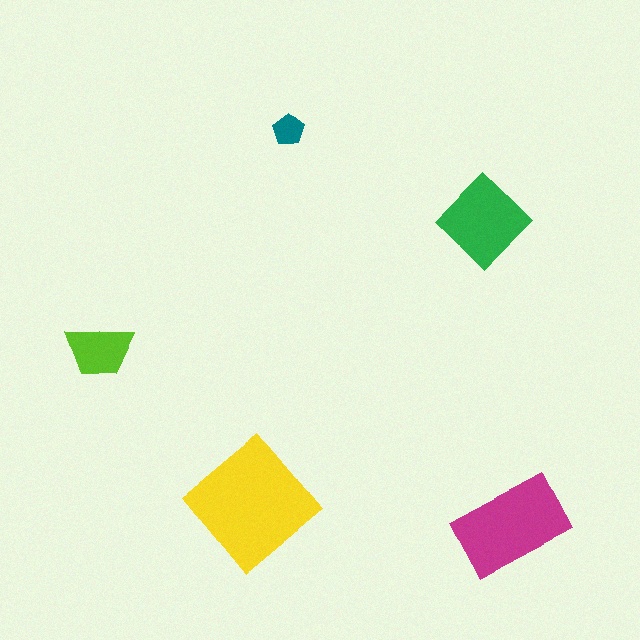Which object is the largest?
The yellow diamond.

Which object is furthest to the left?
The lime trapezoid is leftmost.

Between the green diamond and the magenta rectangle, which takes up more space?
The magenta rectangle.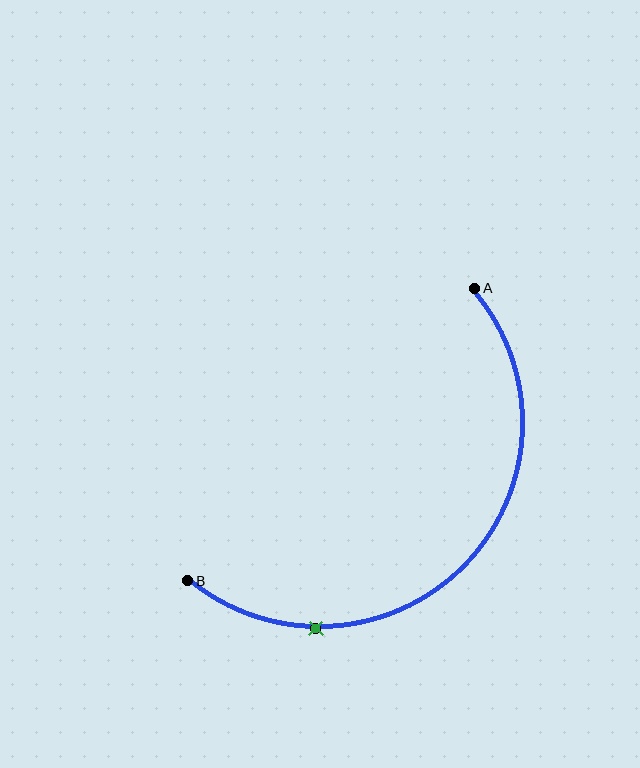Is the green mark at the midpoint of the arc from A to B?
No. The green mark lies on the arc but is closer to endpoint B. The arc midpoint would be at the point on the curve equidistant along the arc from both A and B.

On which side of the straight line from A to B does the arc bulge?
The arc bulges below and to the right of the straight line connecting A and B.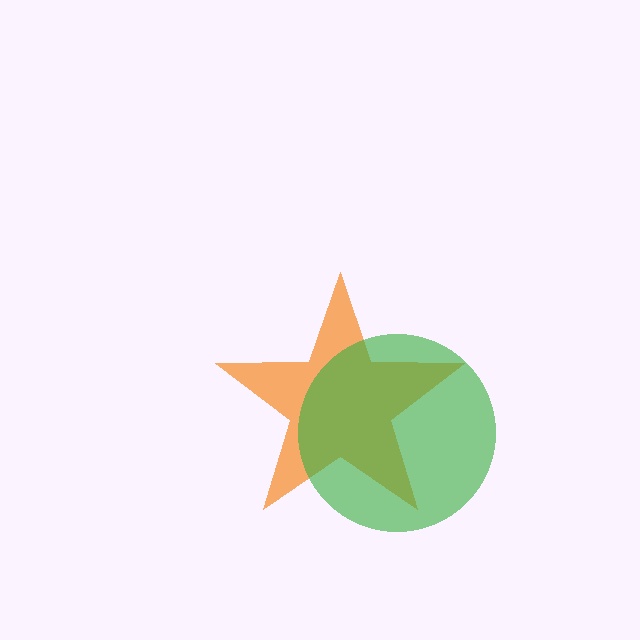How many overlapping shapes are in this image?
There are 2 overlapping shapes in the image.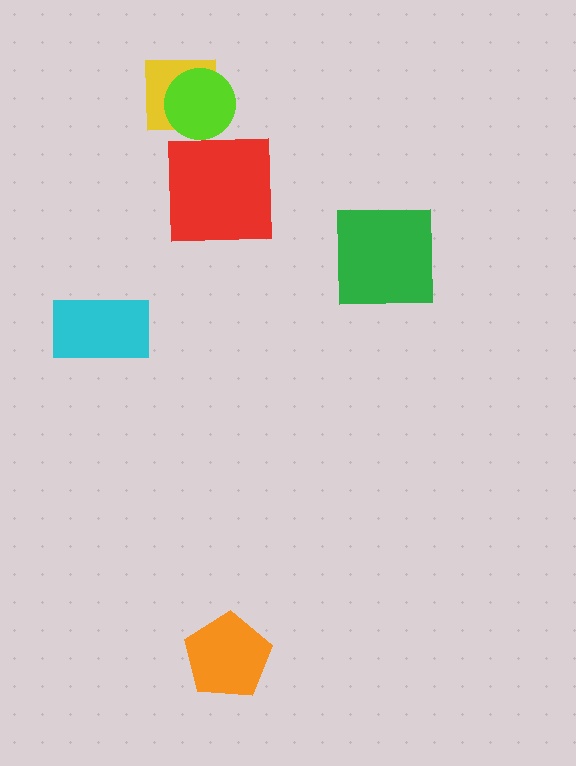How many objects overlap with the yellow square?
1 object overlaps with the yellow square.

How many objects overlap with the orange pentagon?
0 objects overlap with the orange pentagon.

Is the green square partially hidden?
No, no other shape covers it.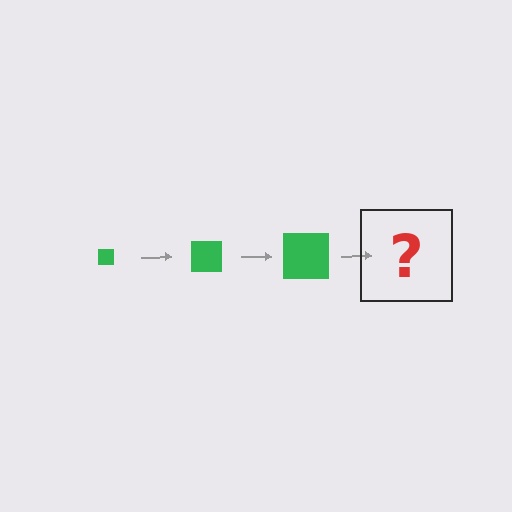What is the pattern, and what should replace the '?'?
The pattern is that the square gets progressively larger each step. The '?' should be a green square, larger than the previous one.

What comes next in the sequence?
The next element should be a green square, larger than the previous one.